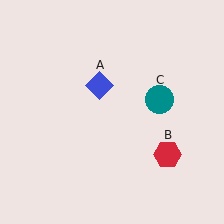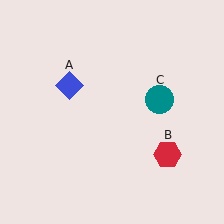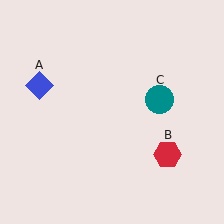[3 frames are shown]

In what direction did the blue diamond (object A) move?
The blue diamond (object A) moved left.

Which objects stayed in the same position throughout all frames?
Red hexagon (object B) and teal circle (object C) remained stationary.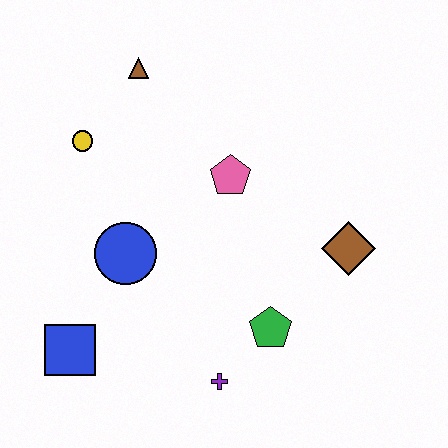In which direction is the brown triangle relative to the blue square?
The brown triangle is above the blue square.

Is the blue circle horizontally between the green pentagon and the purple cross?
No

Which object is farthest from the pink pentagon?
The blue square is farthest from the pink pentagon.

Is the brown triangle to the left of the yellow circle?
No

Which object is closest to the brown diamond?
The green pentagon is closest to the brown diamond.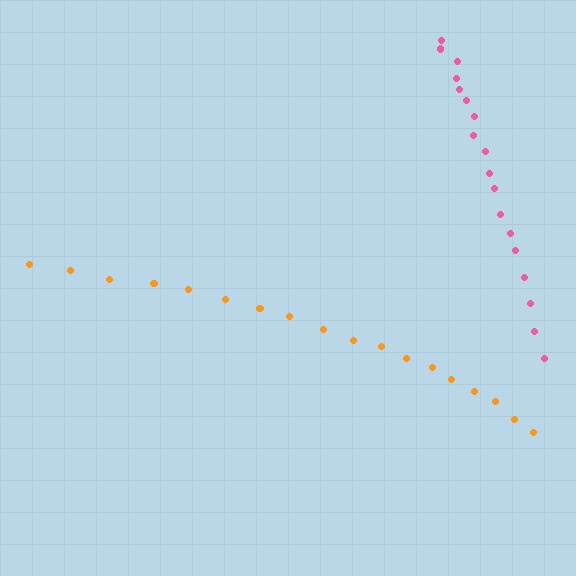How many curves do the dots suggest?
There are 2 distinct paths.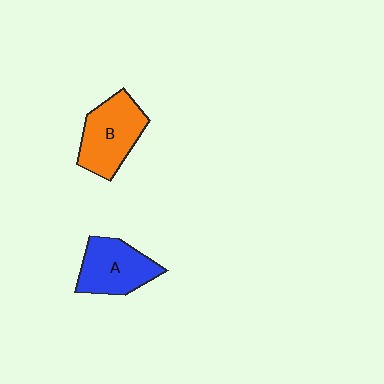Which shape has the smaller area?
Shape A (blue).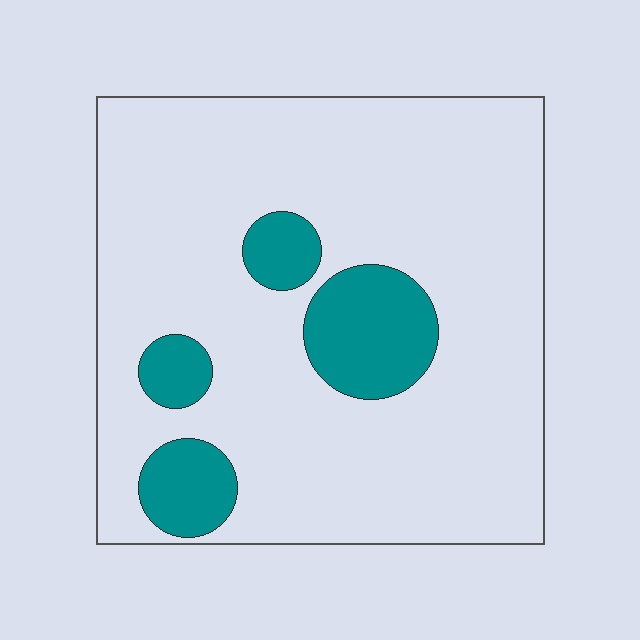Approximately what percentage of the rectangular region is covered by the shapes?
Approximately 15%.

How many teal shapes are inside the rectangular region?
4.